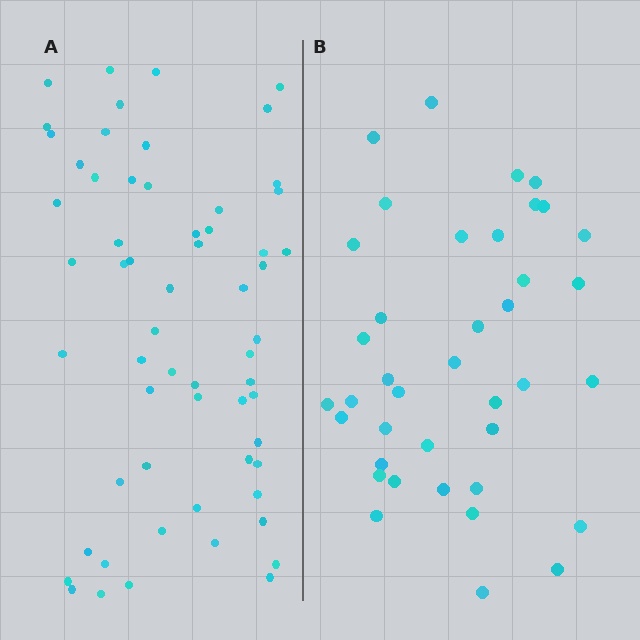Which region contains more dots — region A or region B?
Region A (the left region) has more dots.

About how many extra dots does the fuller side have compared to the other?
Region A has approximately 20 more dots than region B.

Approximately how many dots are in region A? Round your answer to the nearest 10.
About 60 dots.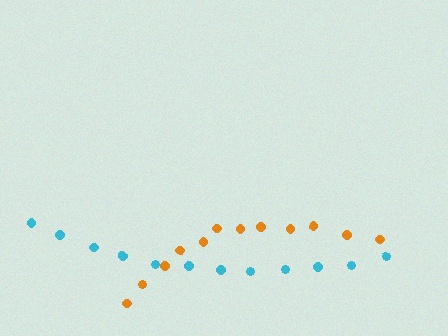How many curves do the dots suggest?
There are 2 distinct paths.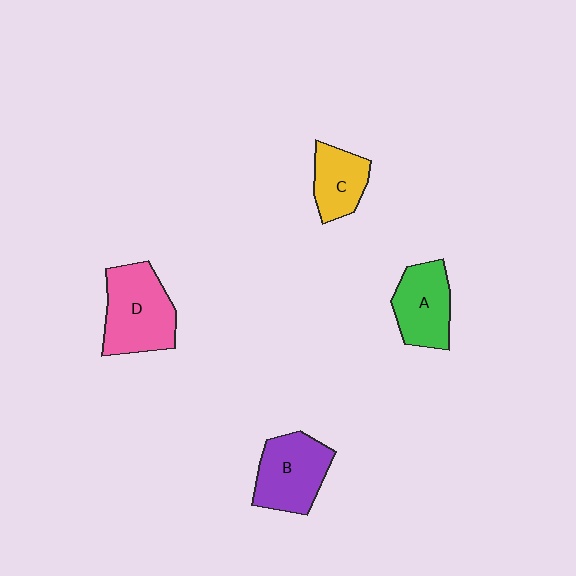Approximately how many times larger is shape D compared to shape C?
Approximately 1.7 times.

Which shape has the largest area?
Shape D (pink).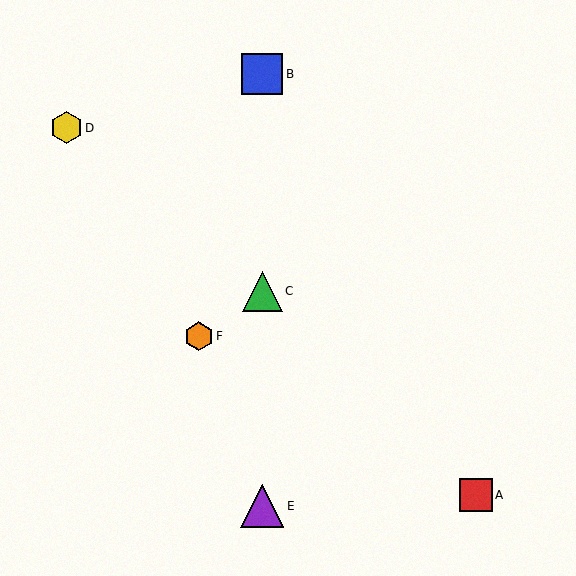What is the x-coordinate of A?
Object A is at x≈476.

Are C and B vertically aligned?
Yes, both are at x≈262.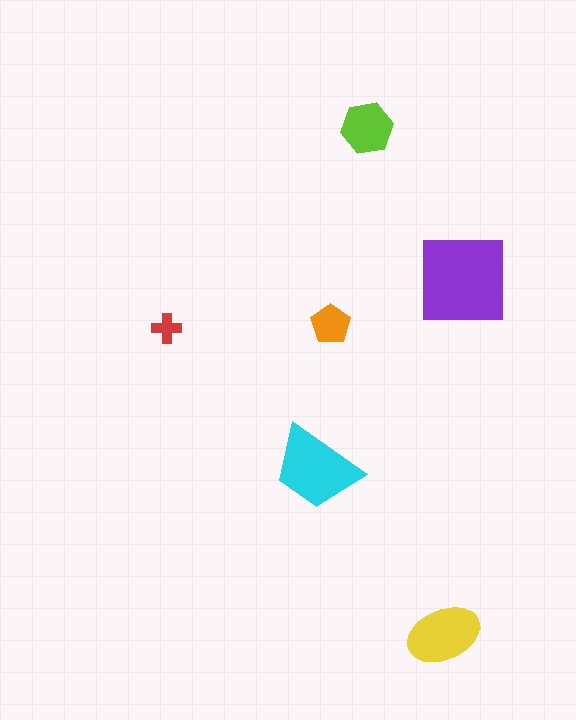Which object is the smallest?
The red cross.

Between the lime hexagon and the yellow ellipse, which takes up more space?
The yellow ellipse.